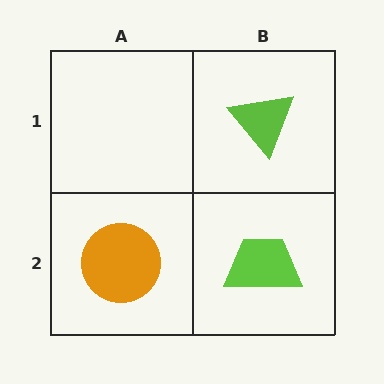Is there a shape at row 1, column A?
No, that cell is empty.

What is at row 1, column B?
A lime triangle.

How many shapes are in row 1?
1 shape.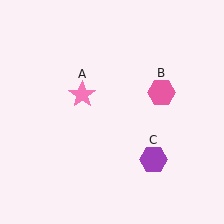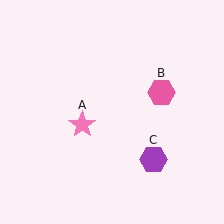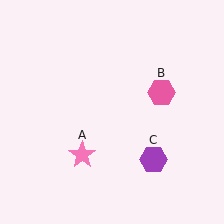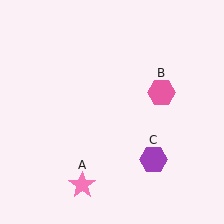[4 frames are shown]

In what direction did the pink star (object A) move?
The pink star (object A) moved down.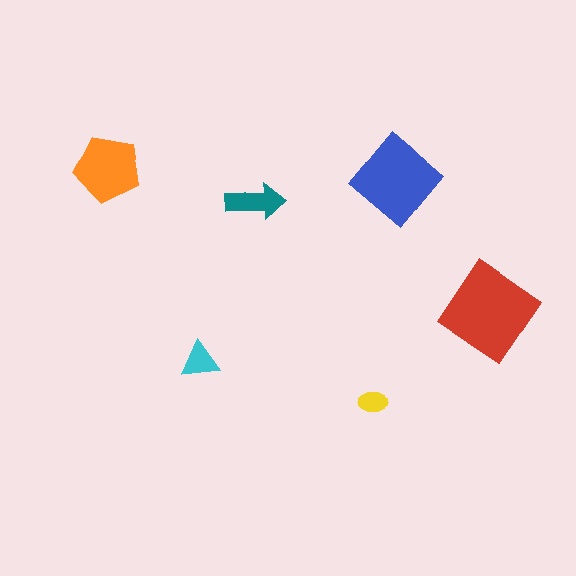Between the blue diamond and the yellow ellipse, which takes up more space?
The blue diamond.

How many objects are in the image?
There are 6 objects in the image.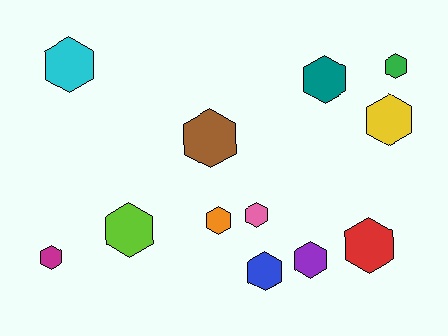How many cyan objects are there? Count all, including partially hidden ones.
There is 1 cyan object.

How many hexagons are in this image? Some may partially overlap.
There are 12 hexagons.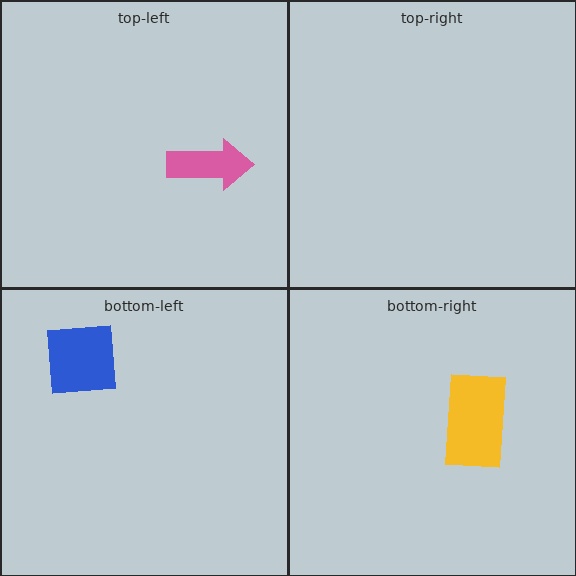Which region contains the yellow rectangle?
The bottom-right region.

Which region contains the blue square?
The bottom-left region.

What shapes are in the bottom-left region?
The blue square.